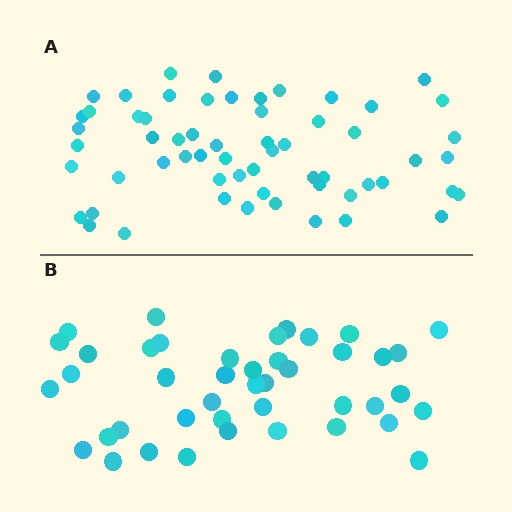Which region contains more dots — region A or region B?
Region A (the top region) has more dots.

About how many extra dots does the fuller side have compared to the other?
Region A has approximately 15 more dots than region B.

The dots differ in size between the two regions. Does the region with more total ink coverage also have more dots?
No. Region B has more total ink coverage because its dots are larger, but region A actually contains more individual dots. Total area can be misleading — the number of items is what matters here.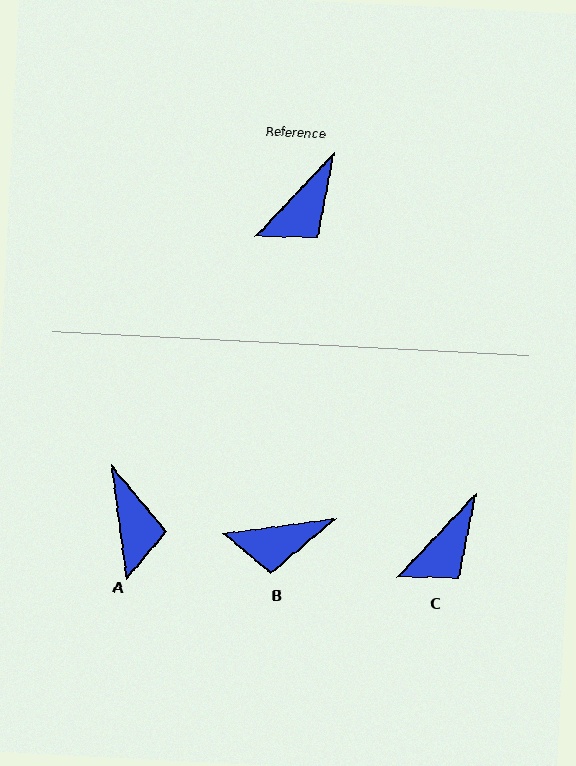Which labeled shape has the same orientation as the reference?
C.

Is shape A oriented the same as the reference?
No, it is off by about 51 degrees.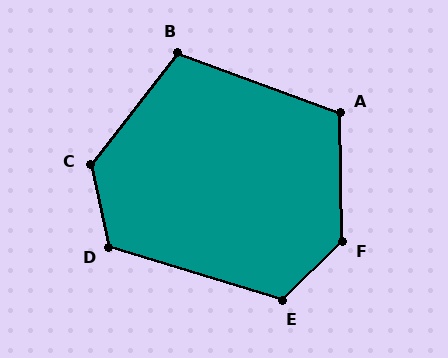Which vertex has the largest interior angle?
F, at approximately 133 degrees.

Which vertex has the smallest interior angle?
B, at approximately 108 degrees.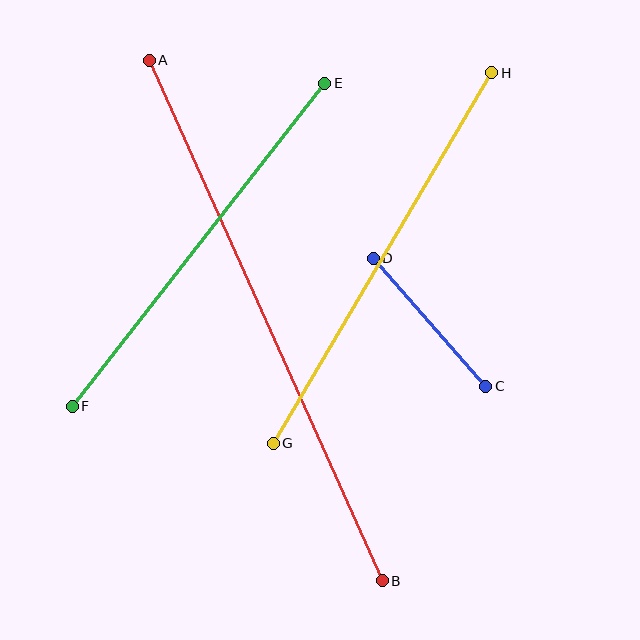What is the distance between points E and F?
The distance is approximately 410 pixels.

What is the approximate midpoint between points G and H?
The midpoint is at approximately (382, 258) pixels.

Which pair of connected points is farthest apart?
Points A and B are farthest apart.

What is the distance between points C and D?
The distance is approximately 171 pixels.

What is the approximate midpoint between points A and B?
The midpoint is at approximately (266, 321) pixels.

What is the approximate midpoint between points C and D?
The midpoint is at approximately (430, 322) pixels.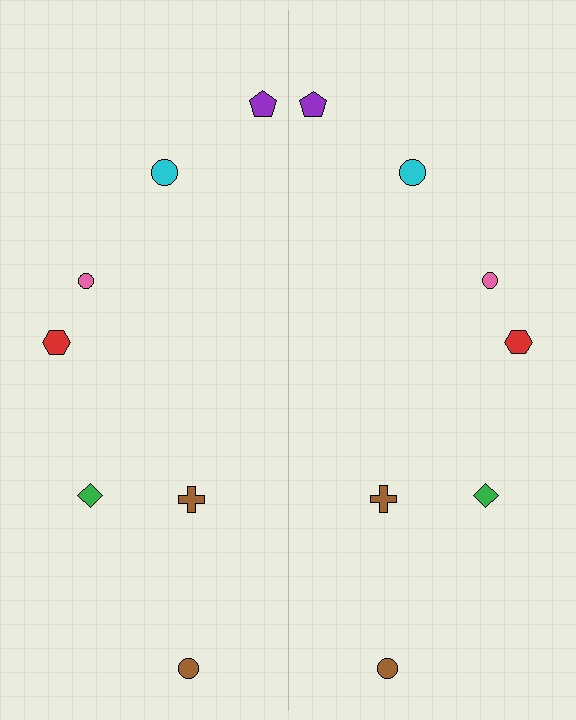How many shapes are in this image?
There are 14 shapes in this image.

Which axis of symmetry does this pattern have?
The pattern has a vertical axis of symmetry running through the center of the image.